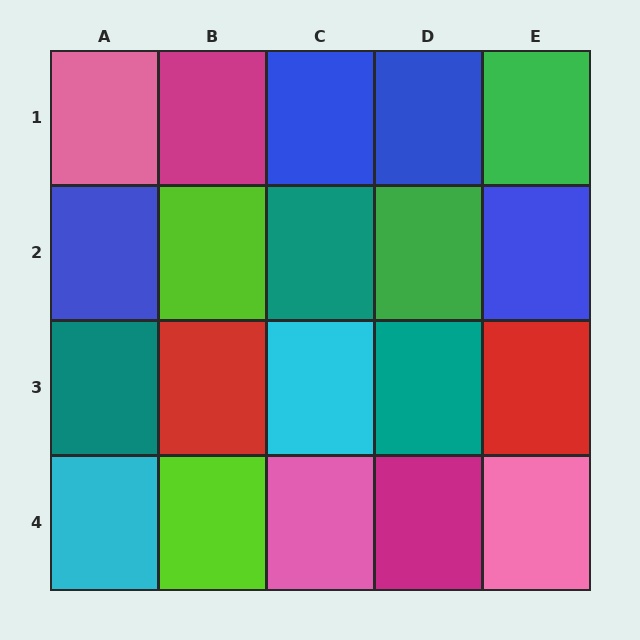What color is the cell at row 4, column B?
Lime.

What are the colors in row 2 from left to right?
Blue, lime, teal, green, blue.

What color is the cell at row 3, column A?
Teal.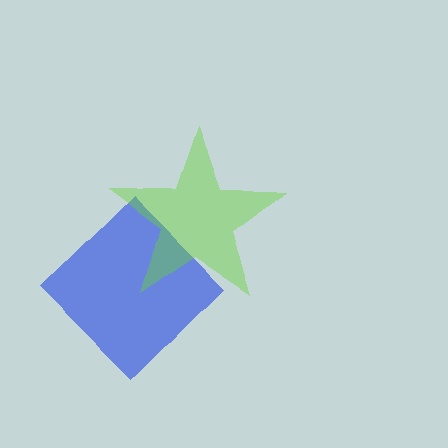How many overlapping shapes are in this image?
There are 2 overlapping shapes in the image.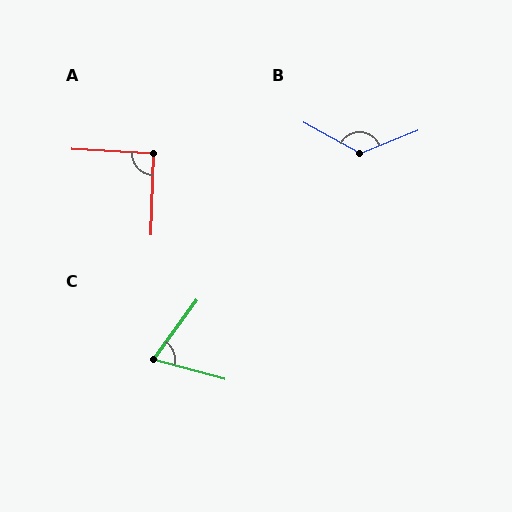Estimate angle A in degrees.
Approximately 92 degrees.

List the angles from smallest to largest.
C (69°), A (92°), B (129°).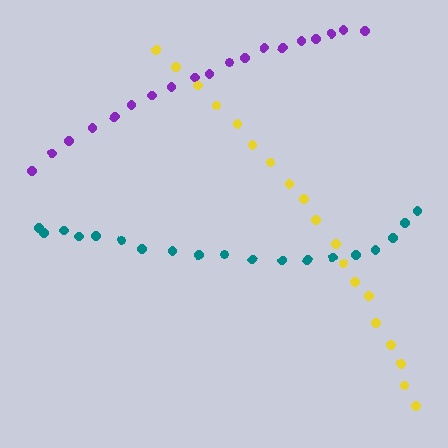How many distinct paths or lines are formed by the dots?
There are 3 distinct paths.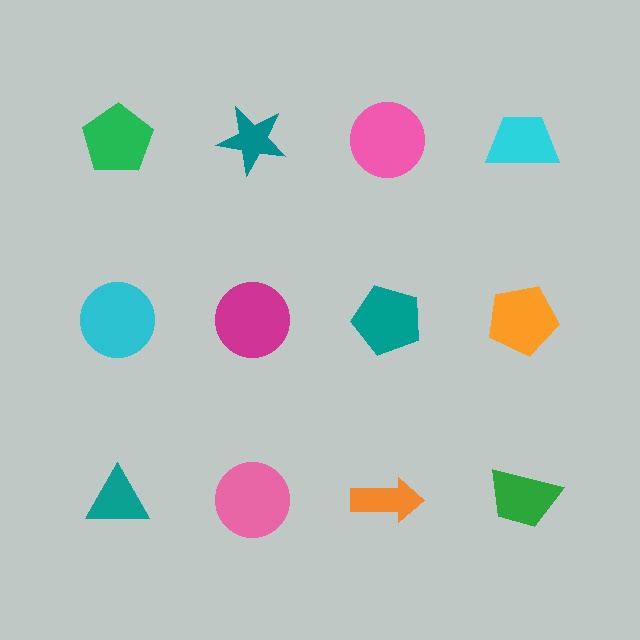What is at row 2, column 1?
A cyan circle.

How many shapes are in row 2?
4 shapes.